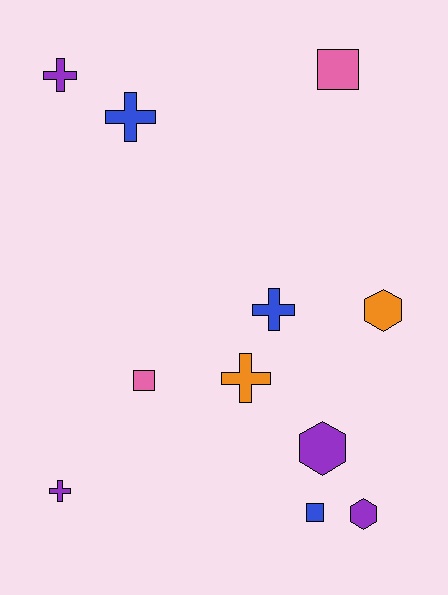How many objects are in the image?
There are 11 objects.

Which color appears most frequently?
Purple, with 4 objects.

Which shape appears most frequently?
Cross, with 5 objects.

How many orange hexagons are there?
There is 1 orange hexagon.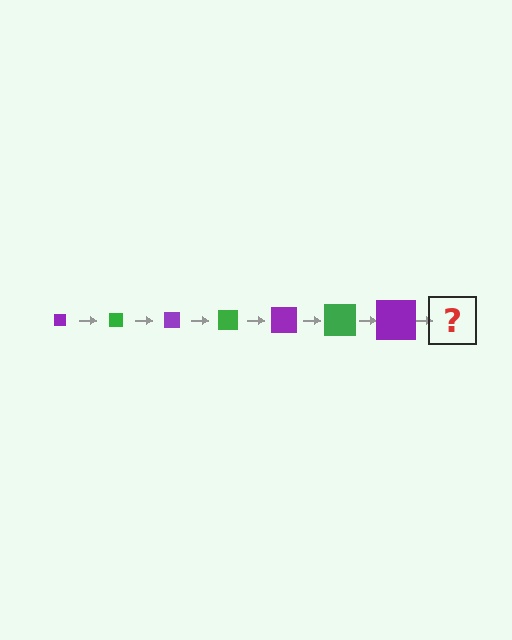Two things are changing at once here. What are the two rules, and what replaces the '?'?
The two rules are that the square grows larger each step and the color cycles through purple and green. The '?' should be a green square, larger than the previous one.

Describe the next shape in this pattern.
It should be a green square, larger than the previous one.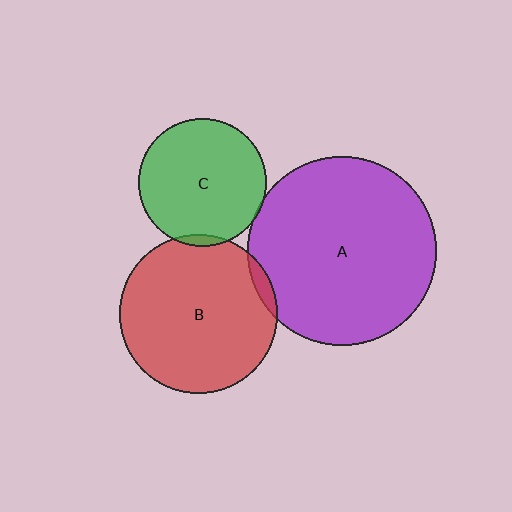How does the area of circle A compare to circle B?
Approximately 1.4 times.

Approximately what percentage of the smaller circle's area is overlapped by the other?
Approximately 5%.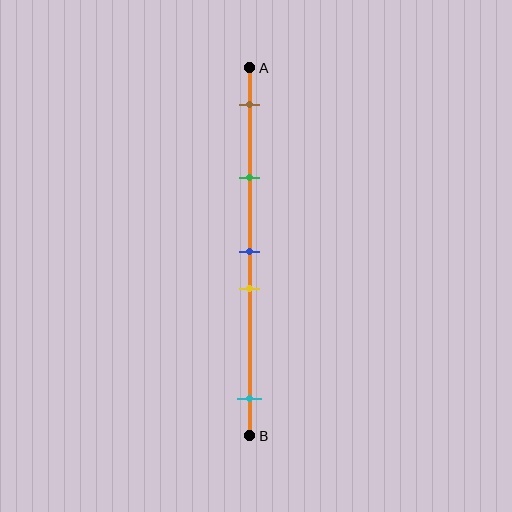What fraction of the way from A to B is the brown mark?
The brown mark is approximately 10% (0.1) of the way from A to B.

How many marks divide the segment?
There are 5 marks dividing the segment.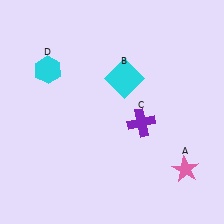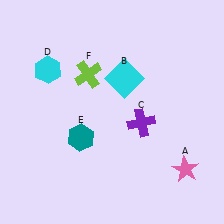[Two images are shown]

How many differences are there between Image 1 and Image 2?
There are 2 differences between the two images.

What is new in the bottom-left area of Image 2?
A teal hexagon (E) was added in the bottom-left area of Image 2.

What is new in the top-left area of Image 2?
A lime cross (F) was added in the top-left area of Image 2.